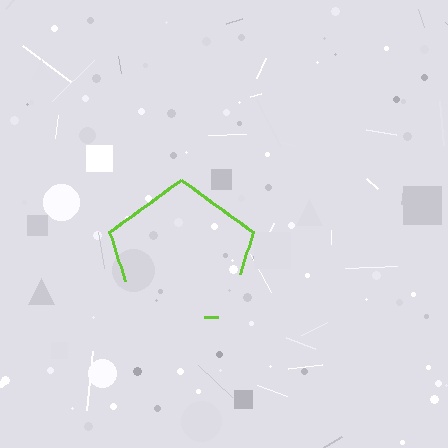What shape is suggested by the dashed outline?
The dashed outline suggests a pentagon.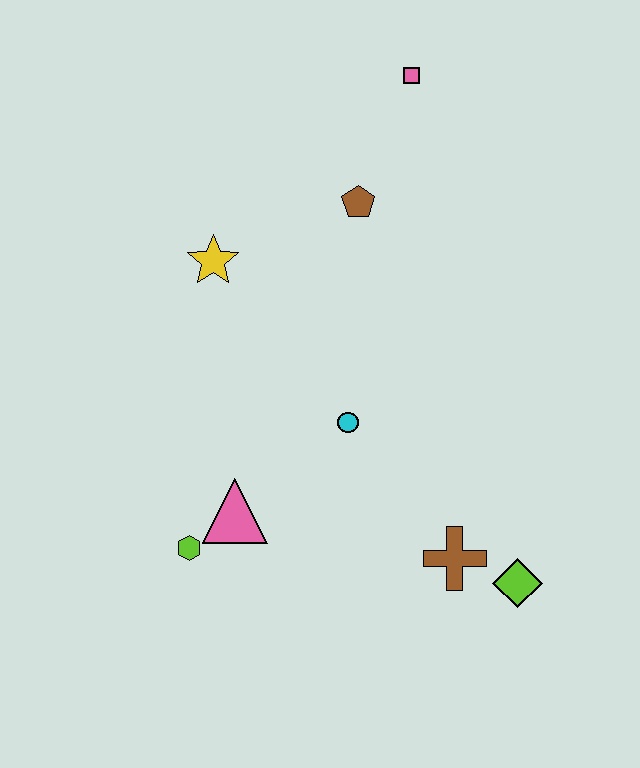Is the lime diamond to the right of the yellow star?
Yes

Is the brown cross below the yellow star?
Yes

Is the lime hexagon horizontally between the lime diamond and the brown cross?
No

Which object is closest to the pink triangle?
The lime hexagon is closest to the pink triangle.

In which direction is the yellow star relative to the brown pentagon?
The yellow star is to the left of the brown pentagon.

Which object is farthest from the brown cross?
The pink square is farthest from the brown cross.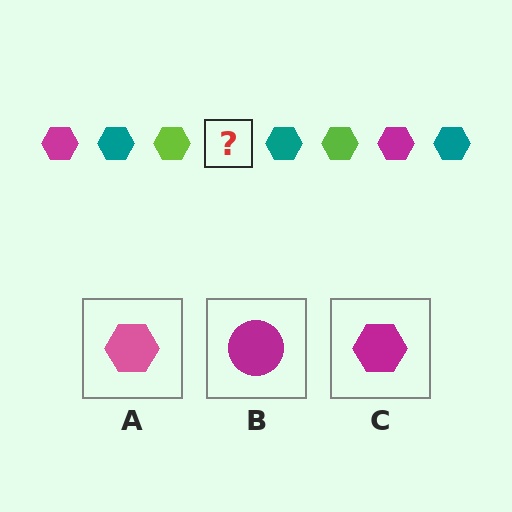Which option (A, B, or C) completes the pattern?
C.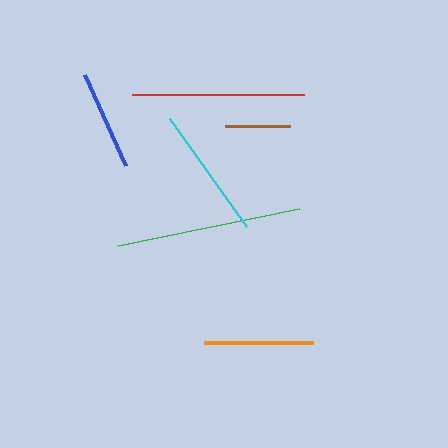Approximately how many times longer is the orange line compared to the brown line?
The orange line is approximately 1.6 times the length of the brown line.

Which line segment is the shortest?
The brown line is the shortest at approximately 66 pixels.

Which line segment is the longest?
The green line is the longest at approximately 185 pixels.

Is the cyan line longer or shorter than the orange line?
The cyan line is longer than the orange line.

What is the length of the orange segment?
The orange segment is approximately 108 pixels long.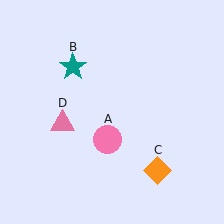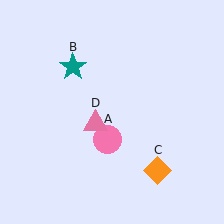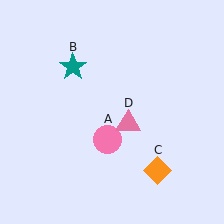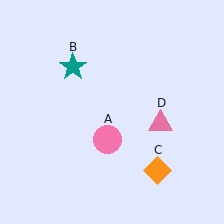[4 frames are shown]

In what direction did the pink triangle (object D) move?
The pink triangle (object D) moved right.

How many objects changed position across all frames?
1 object changed position: pink triangle (object D).